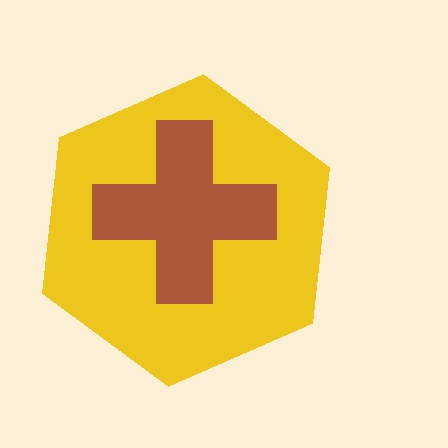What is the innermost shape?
The brown cross.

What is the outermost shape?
The yellow hexagon.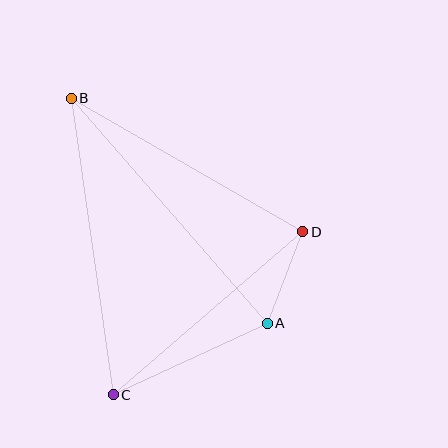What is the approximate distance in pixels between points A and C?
The distance between A and C is approximately 170 pixels.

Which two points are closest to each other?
Points A and D are closest to each other.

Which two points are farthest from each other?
Points B and C are farthest from each other.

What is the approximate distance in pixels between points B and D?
The distance between B and D is approximately 267 pixels.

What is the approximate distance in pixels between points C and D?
The distance between C and D is approximately 249 pixels.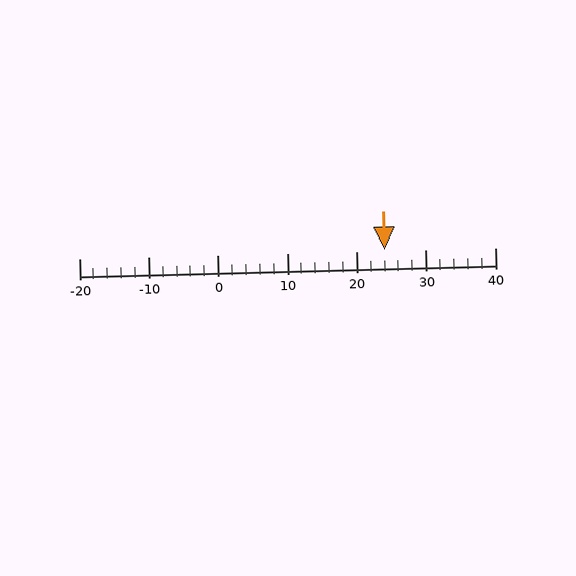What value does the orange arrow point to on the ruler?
The orange arrow points to approximately 24.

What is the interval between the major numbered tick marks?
The major tick marks are spaced 10 units apart.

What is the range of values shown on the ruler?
The ruler shows values from -20 to 40.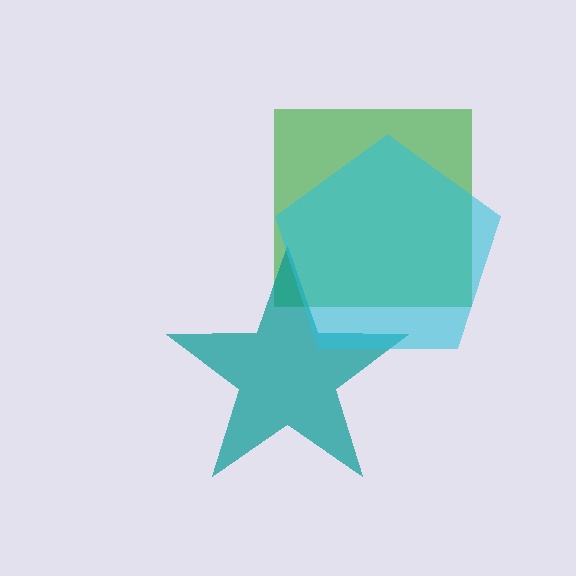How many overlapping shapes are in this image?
There are 3 overlapping shapes in the image.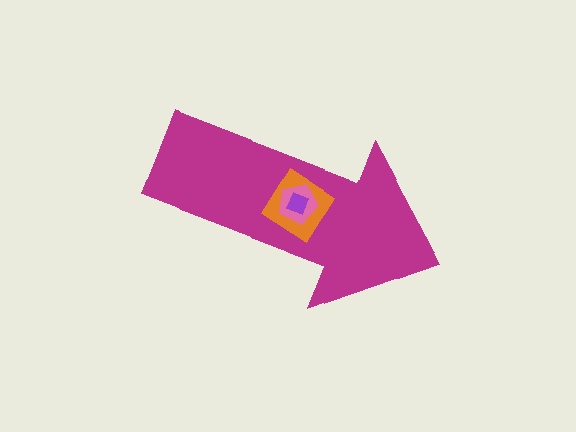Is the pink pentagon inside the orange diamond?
Yes.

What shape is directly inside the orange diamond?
The pink pentagon.